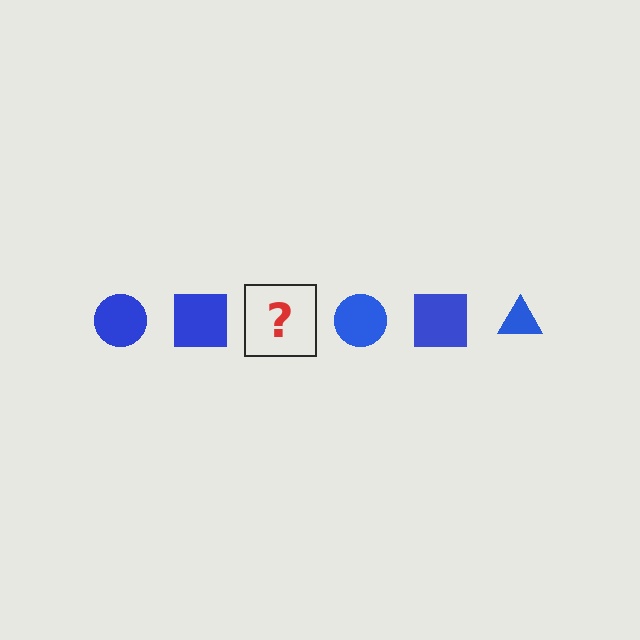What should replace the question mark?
The question mark should be replaced with a blue triangle.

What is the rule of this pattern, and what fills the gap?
The rule is that the pattern cycles through circle, square, triangle shapes in blue. The gap should be filled with a blue triangle.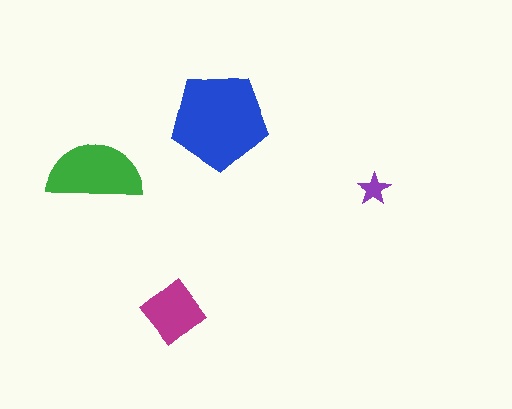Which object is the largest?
The blue pentagon.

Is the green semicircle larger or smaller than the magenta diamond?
Larger.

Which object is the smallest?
The purple star.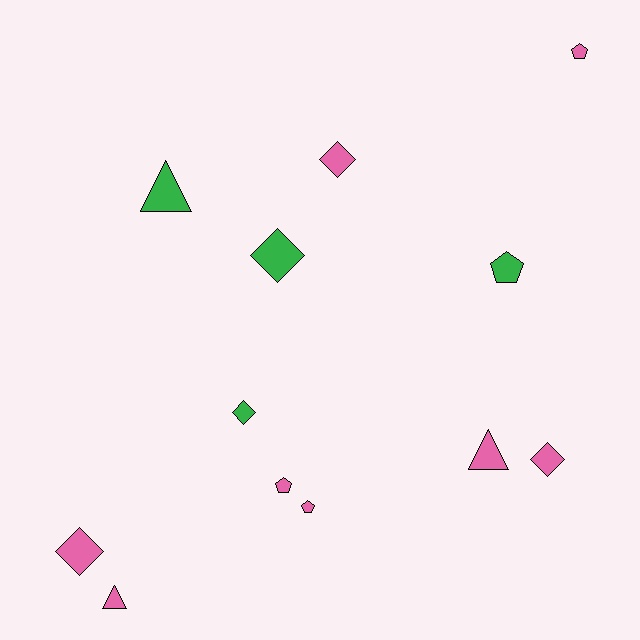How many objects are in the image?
There are 12 objects.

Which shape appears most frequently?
Diamond, with 5 objects.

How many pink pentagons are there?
There are 3 pink pentagons.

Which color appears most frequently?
Pink, with 8 objects.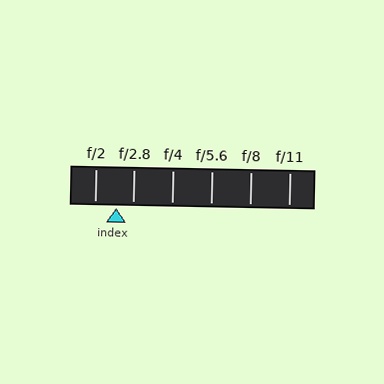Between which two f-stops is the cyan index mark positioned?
The index mark is between f/2 and f/2.8.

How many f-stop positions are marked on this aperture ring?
There are 6 f-stop positions marked.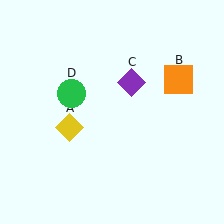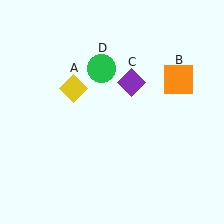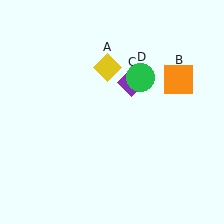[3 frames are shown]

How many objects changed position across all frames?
2 objects changed position: yellow diamond (object A), green circle (object D).